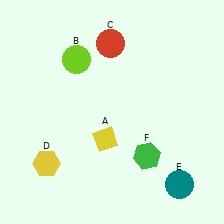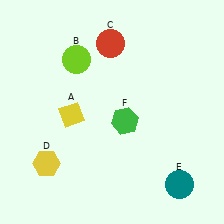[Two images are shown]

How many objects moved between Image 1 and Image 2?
2 objects moved between the two images.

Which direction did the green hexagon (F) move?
The green hexagon (F) moved up.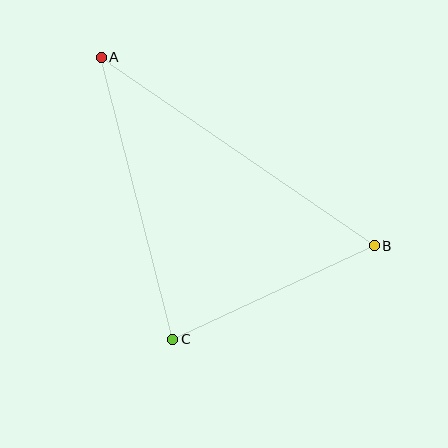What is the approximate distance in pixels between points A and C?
The distance between A and C is approximately 291 pixels.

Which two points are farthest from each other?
Points A and B are farthest from each other.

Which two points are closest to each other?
Points B and C are closest to each other.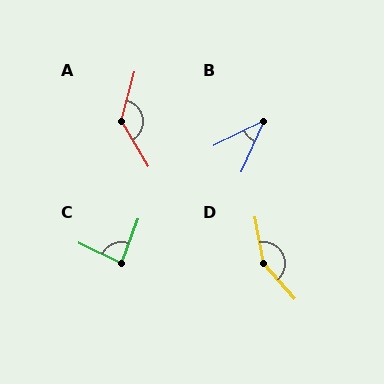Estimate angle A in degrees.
Approximately 134 degrees.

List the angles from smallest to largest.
B (40°), C (85°), A (134°), D (149°).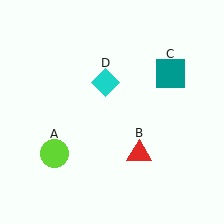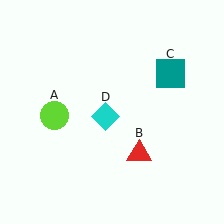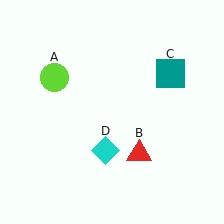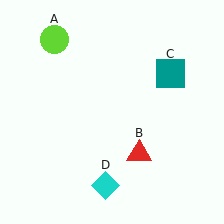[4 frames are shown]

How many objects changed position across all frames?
2 objects changed position: lime circle (object A), cyan diamond (object D).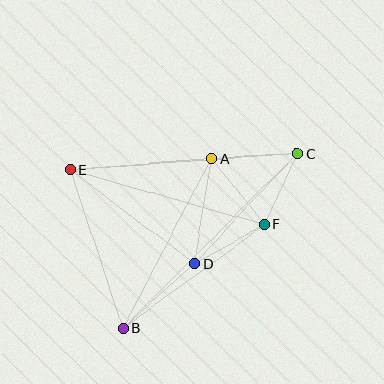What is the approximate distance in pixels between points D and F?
The distance between D and F is approximately 80 pixels.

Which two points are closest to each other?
Points C and F are closest to each other.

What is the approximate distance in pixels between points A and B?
The distance between A and B is approximately 191 pixels.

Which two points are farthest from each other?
Points B and C are farthest from each other.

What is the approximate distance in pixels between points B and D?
The distance between B and D is approximately 97 pixels.